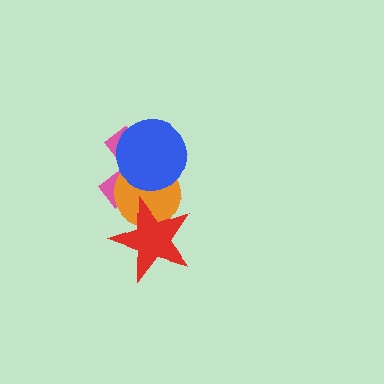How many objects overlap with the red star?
2 objects overlap with the red star.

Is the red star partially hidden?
No, no other shape covers it.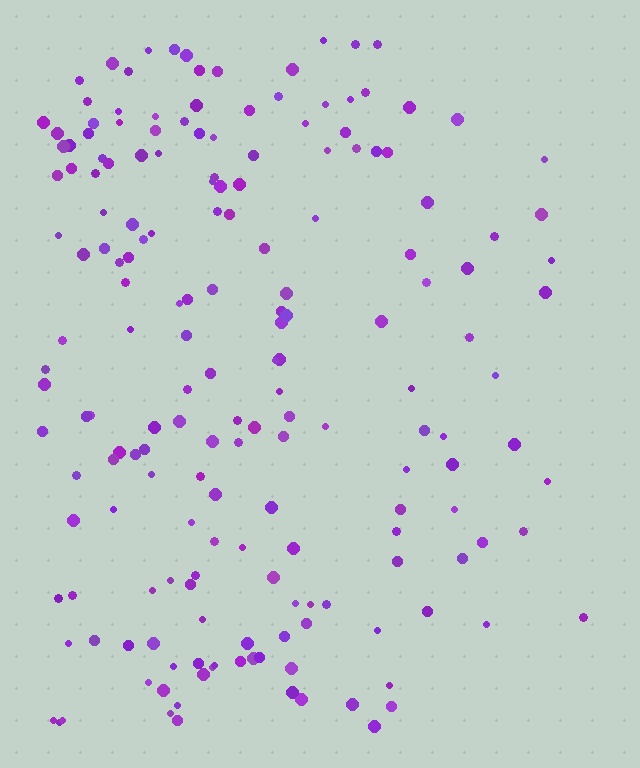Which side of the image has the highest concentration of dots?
The left.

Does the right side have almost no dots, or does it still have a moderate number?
Still a moderate number, just noticeably fewer than the left.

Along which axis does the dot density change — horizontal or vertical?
Horizontal.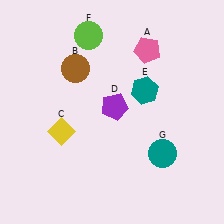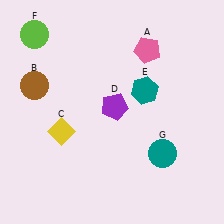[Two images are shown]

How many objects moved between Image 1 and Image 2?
2 objects moved between the two images.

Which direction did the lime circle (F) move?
The lime circle (F) moved left.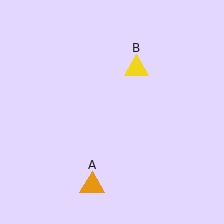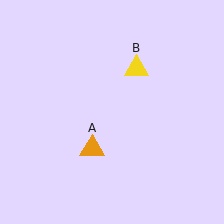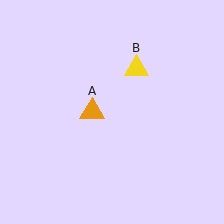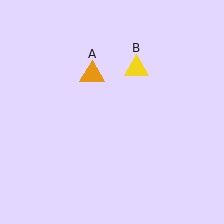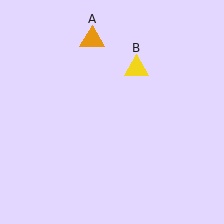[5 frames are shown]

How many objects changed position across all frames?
1 object changed position: orange triangle (object A).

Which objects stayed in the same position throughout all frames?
Yellow triangle (object B) remained stationary.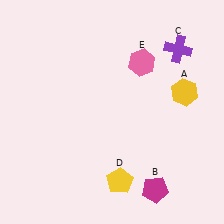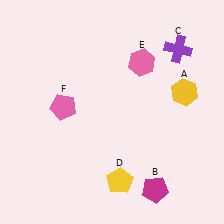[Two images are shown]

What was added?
A pink pentagon (F) was added in Image 2.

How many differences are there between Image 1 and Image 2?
There is 1 difference between the two images.